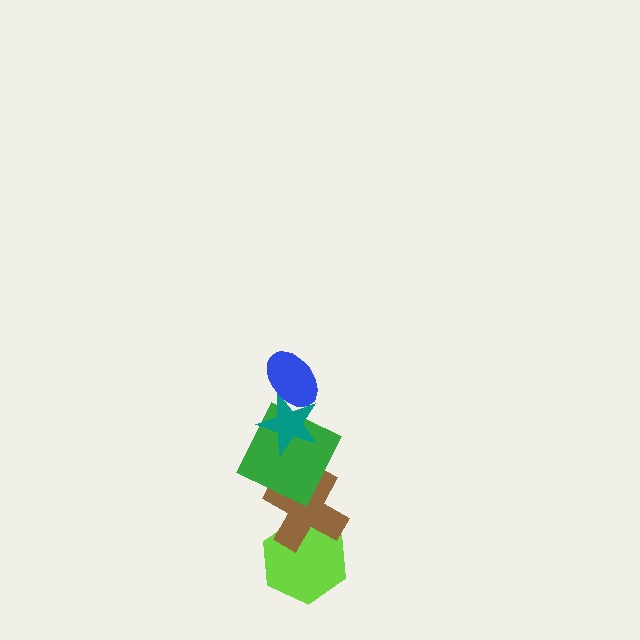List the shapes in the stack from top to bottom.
From top to bottom: the blue ellipse, the teal star, the green square, the brown cross, the lime hexagon.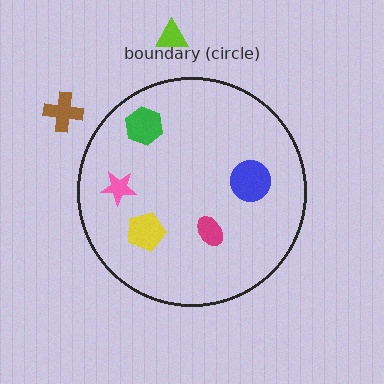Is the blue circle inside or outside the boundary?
Inside.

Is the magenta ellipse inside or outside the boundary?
Inside.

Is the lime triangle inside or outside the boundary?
Outside.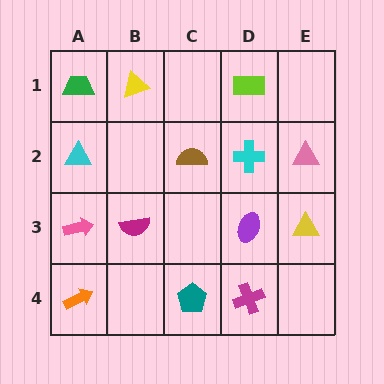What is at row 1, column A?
A green trapezoid.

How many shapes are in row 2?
4 shapes.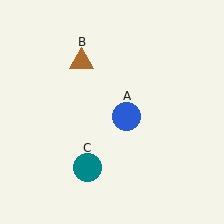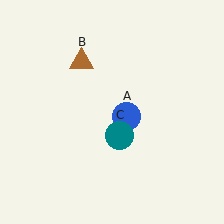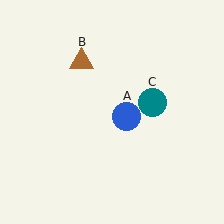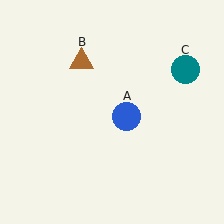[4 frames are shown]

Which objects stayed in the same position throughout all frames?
Blue circle (object A) and brown triangle (object B) remained stationary.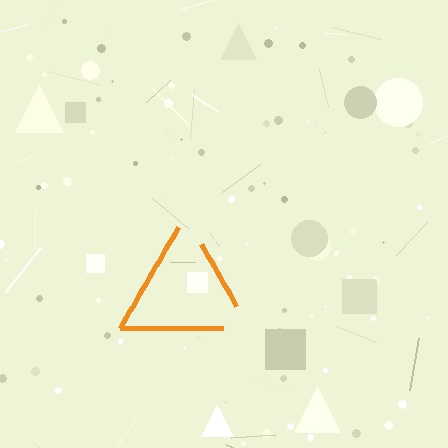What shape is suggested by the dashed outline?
The dashed outline suggests a triangle.